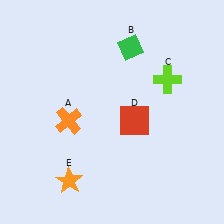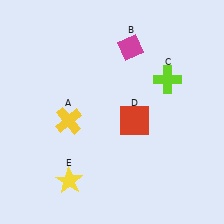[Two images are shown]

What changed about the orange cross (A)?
In Image 1, A is orange. In Image 2, it changed to yellow.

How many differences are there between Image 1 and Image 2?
There are 3 differences between the two images.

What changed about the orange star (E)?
In Image 1, E is orange. In Image 2, it changed to yellow.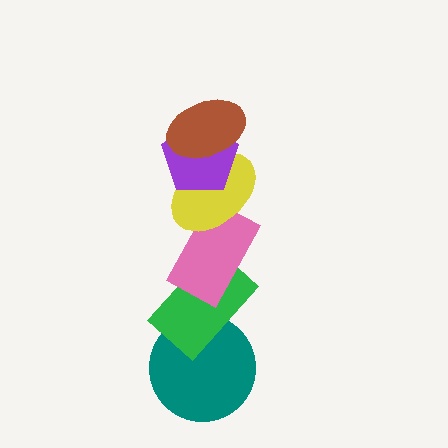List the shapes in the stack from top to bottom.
From top to bottom: the brown ellipse, the purple pentagon, the yellow ellipse, the pink rectangle, the green rectangle, the teal circle.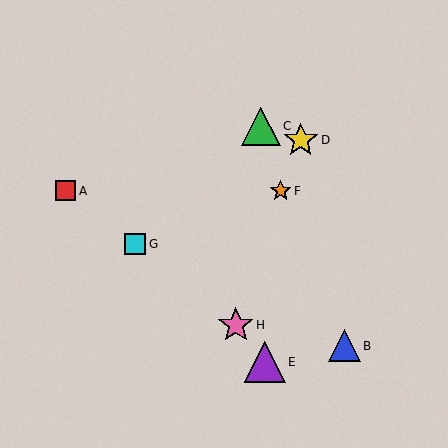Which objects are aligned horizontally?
Objects A, F are aligned horizontally.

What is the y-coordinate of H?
Object H is at y≈325.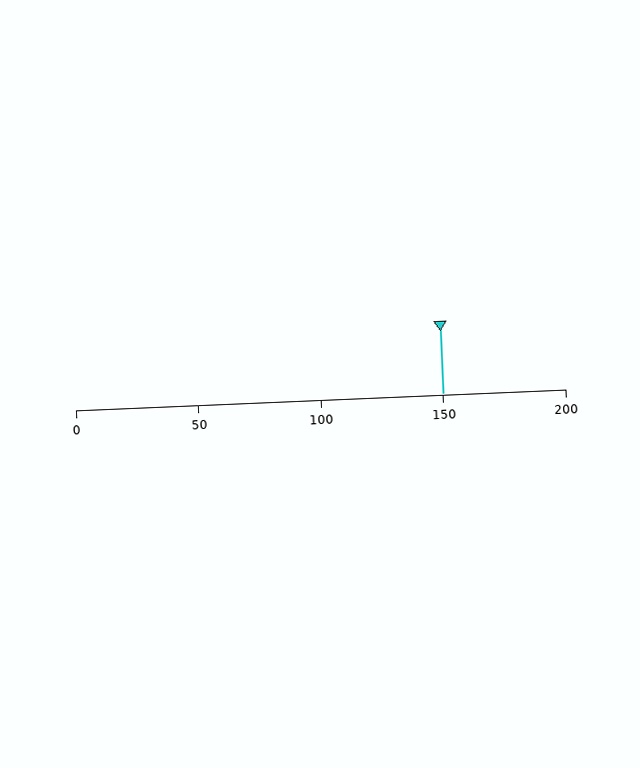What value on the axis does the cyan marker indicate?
The marker indicates approximately 150.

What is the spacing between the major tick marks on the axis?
The major ticks are spaced 50 apart.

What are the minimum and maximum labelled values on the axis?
The axis runs from 0 to 200.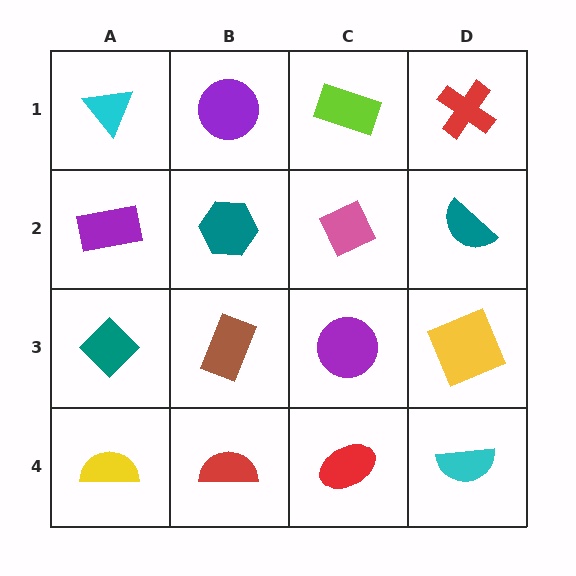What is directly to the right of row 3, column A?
A brown rectangle.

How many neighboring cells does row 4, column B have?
3.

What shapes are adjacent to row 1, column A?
A purple rectangle (row 2, column A), a purple circle (row 1, column B).